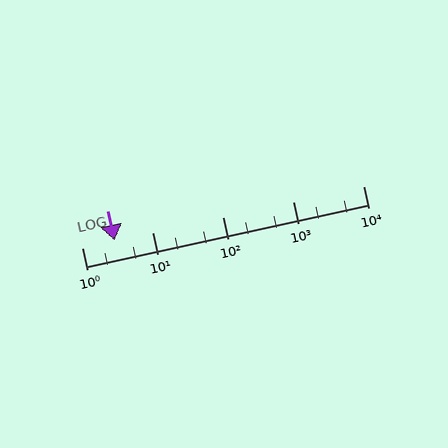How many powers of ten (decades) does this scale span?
The scale spans 4 decades, from 1 to 10000.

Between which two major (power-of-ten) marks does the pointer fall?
The pointer is between 1 and 10.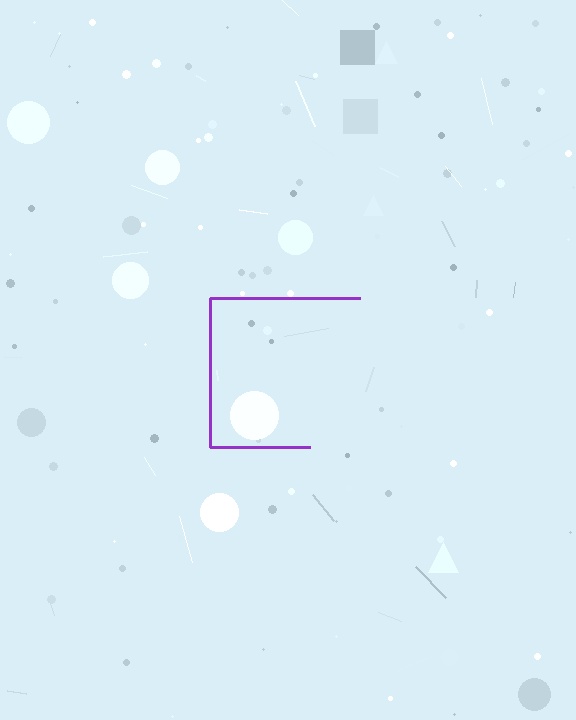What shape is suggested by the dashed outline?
The dashed outline suggests a square.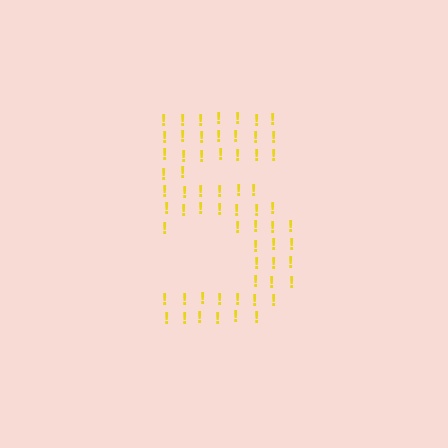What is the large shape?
The large shape is the digit 5.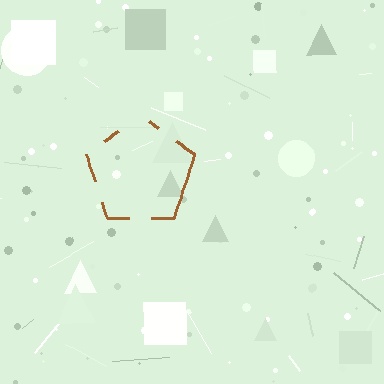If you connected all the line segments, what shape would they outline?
They would outline a pentagon.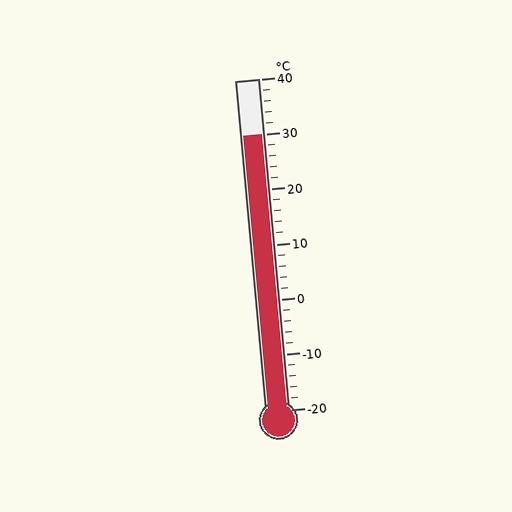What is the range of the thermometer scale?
The thermometer scale ranges from -20°C to 40°C.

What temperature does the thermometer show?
The thermometer shows approximately 30°C.